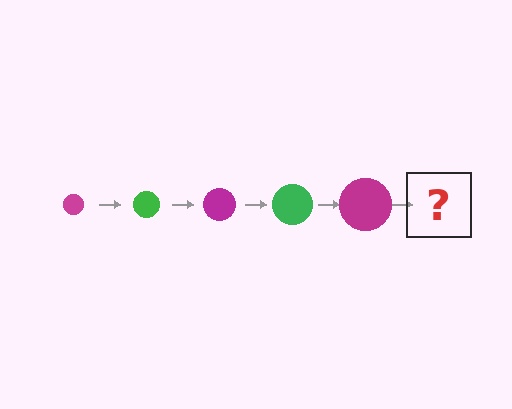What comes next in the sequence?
The next element should be a green circle, larger than the previous one.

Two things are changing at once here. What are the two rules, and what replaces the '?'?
The two rules are that the circle grows larger each step and the color cycles through magenta and green. The '?' should be a green circle, larger than the previous one.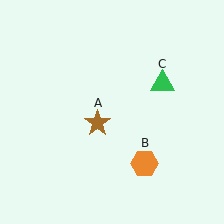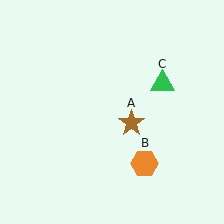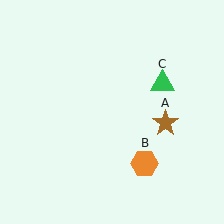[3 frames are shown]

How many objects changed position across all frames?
1 object changed position: brown star (object A).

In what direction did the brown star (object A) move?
The brown star (object A) moved right.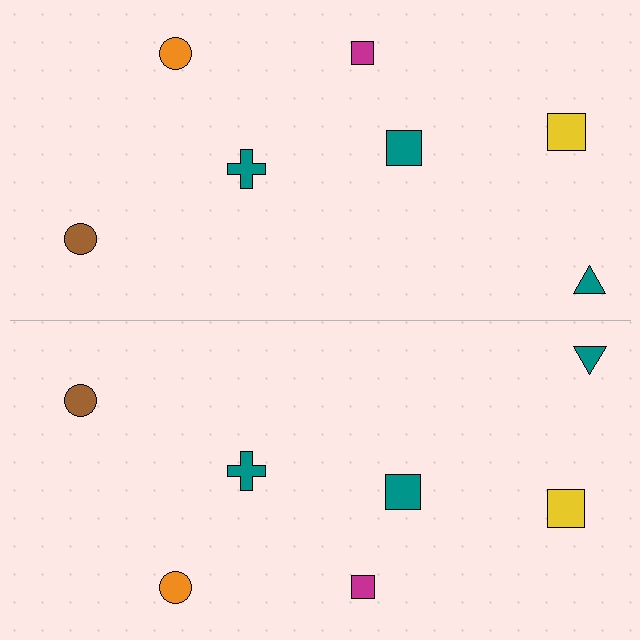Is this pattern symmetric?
Yes, this pattern has bilateral (reflection) symmetry.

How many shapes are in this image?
There are 14 shapes in this image.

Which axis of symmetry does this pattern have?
The pattern has a horizontal axis of symmetry running through the center of the image.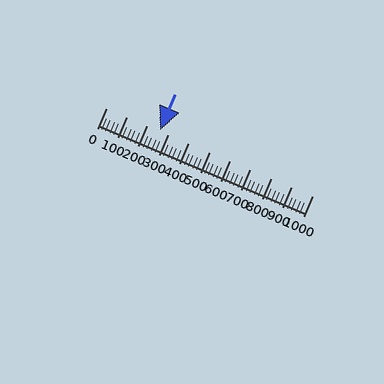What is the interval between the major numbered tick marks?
The major tick marks are spaced 100 units apart.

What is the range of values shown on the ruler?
The ruler shows values from 0 to 1000.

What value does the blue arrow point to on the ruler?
The blue arrow points to approximately 262.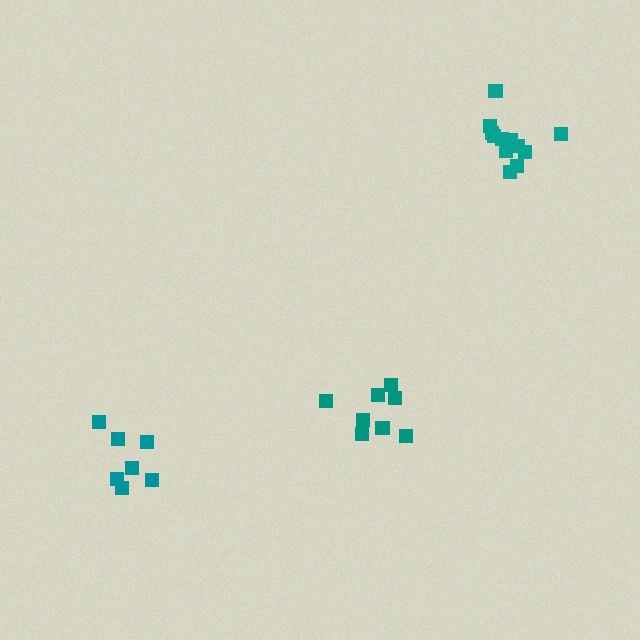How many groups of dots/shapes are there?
There are 3 groups.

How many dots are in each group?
Group 1: 8 dots, Group 2: 12 dots, Group 3: 7 dots (27 total).